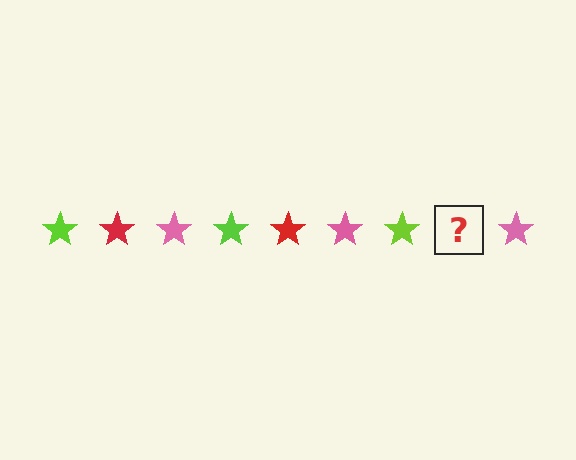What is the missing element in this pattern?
The missing element is a red star.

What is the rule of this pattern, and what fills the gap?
The rule is that the pattern cycles through lime, red, pink stars. The gap should be filled with a red star.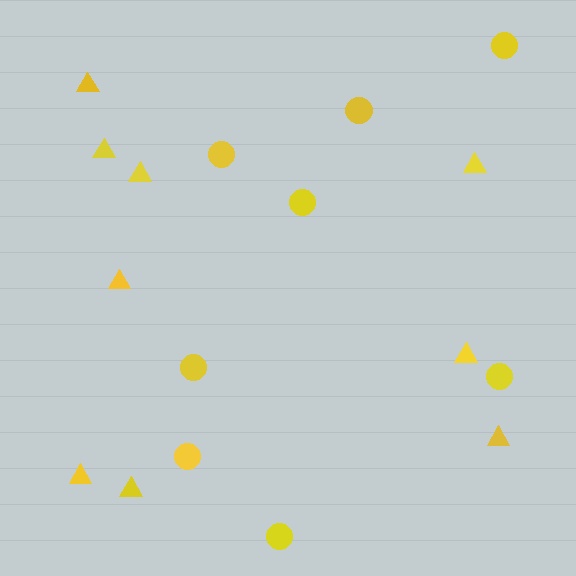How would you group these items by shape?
There are 2 groups: one group of triangles (9) and one group of circles (8).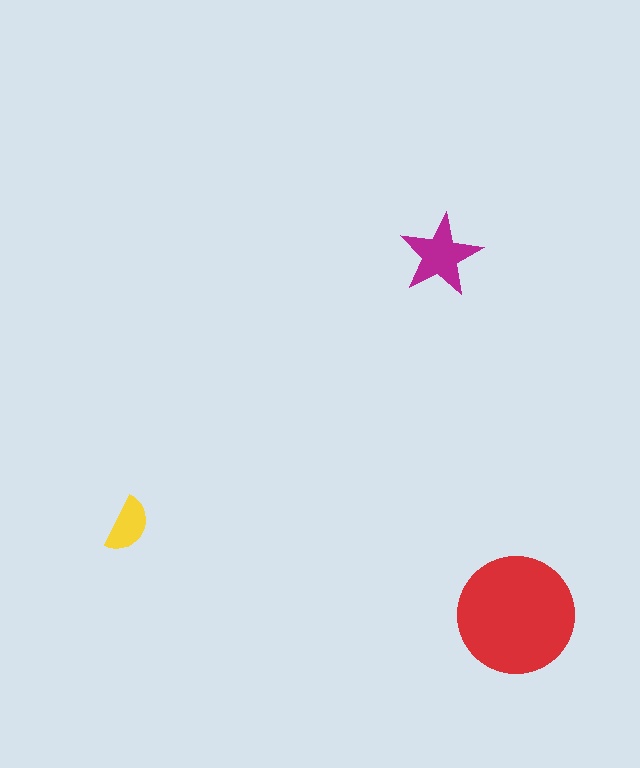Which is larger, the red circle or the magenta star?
The red circle.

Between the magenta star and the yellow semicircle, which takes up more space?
The magenta star.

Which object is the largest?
The red circle.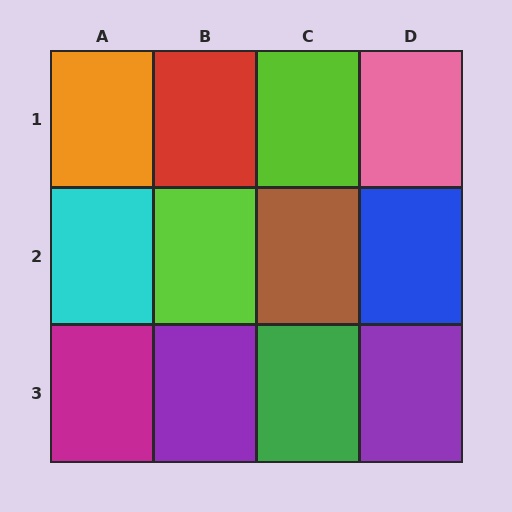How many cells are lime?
2 cells are lime.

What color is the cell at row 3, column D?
Purple.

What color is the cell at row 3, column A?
Magenta.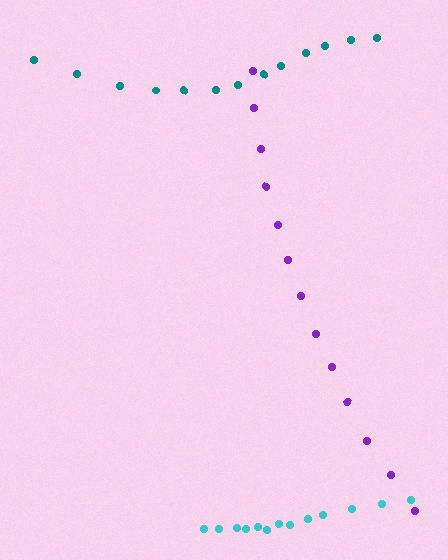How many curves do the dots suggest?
There are 3 distinct paths.